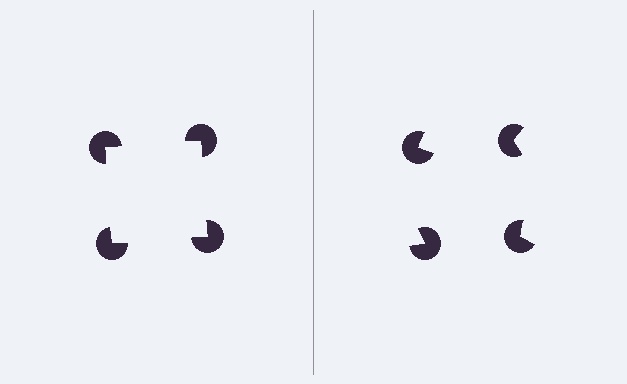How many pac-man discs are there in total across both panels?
8 — 4 on each side.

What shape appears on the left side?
An illusory square.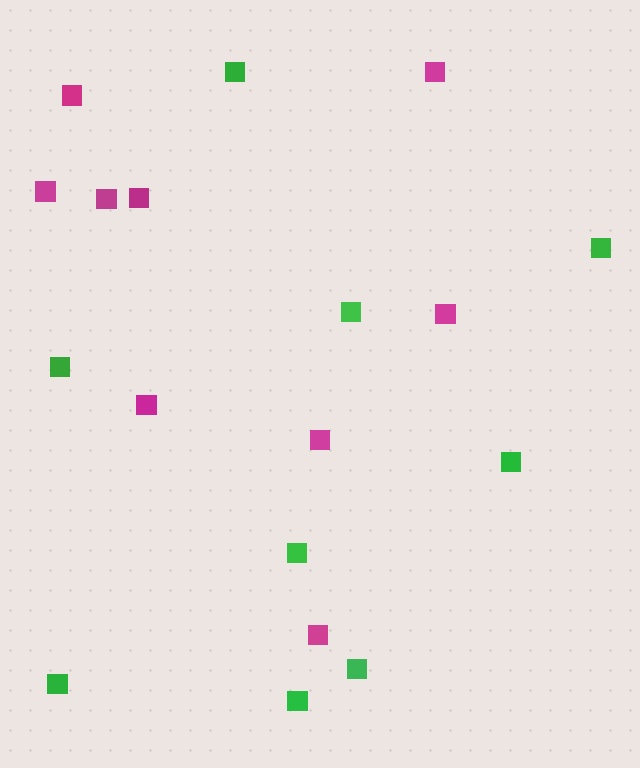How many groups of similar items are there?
There are 2 groups: one group of green squares (9) and one group of magenta squares (9).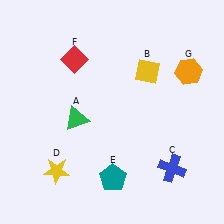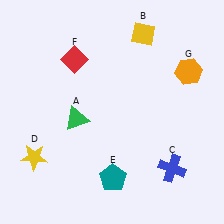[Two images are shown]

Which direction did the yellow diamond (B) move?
The yellow diamond (B) moved up.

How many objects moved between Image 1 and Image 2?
2 objects moved between the two images.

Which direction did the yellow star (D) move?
The yellow star (D) moved left.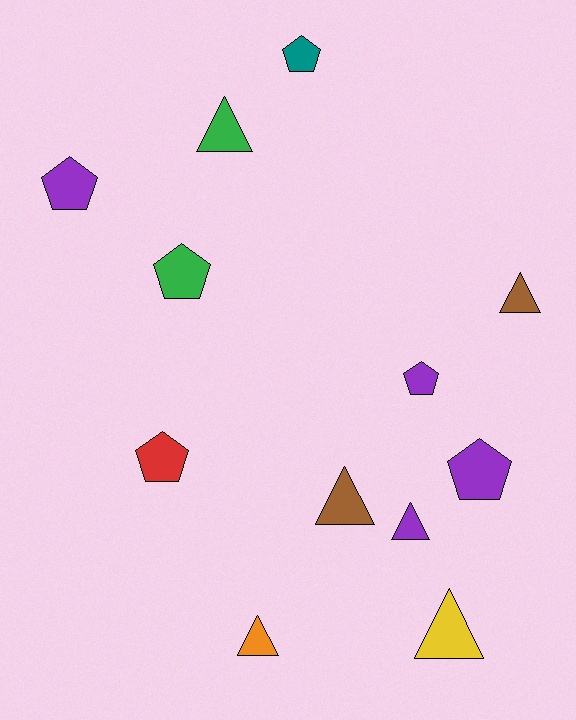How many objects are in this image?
There are 12 objects.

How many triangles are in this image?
There are 6 triangles.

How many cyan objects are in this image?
There are no cyan objects.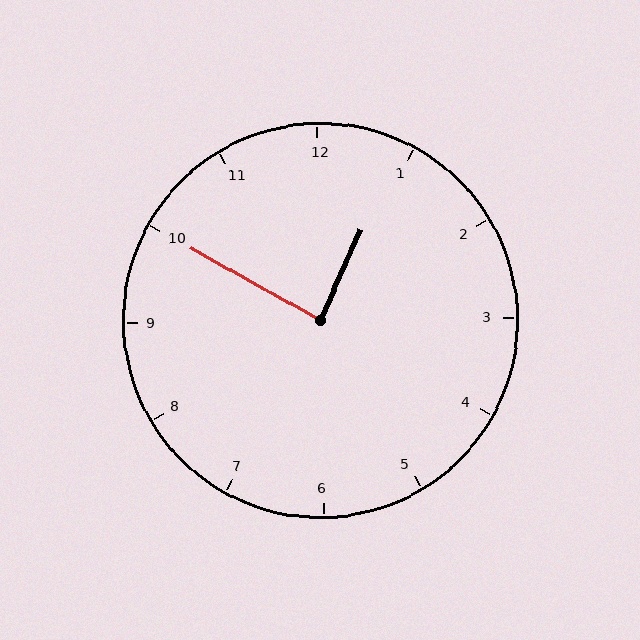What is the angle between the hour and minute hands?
Approximately 85 degrees.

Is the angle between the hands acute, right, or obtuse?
It is right.